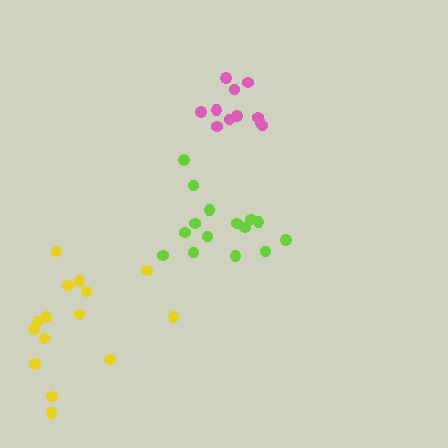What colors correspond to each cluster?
The clusters are colored: yellow, pink, lime.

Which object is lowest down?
The yellow cluster is bottommost.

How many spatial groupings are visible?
There are 3 spatial groupings.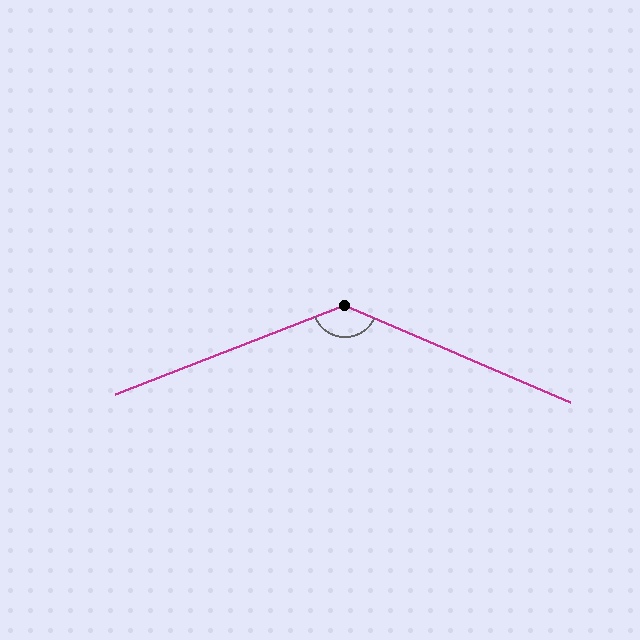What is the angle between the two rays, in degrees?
Approximately 136 degrees.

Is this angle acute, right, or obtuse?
It is obtuse.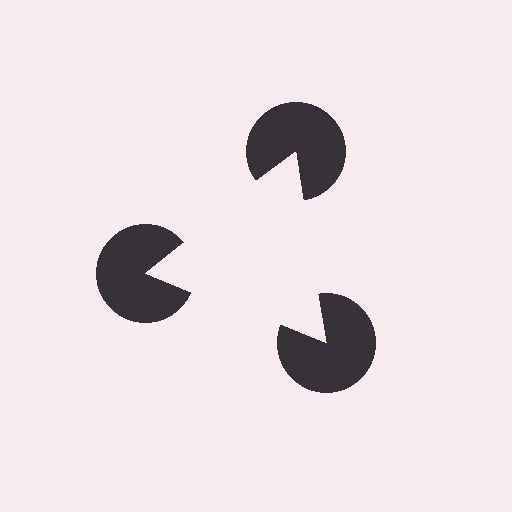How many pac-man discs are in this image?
There are 3 — one at each vertex of the illusory triangle.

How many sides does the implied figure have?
3 sides.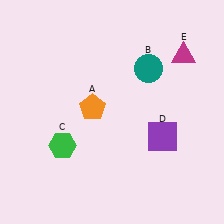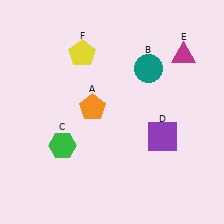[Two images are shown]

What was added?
A yellow pentagon (F) was added in Image 2.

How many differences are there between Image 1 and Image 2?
There is 1 difference between the two images.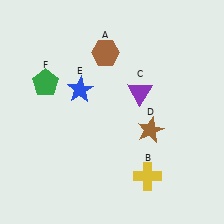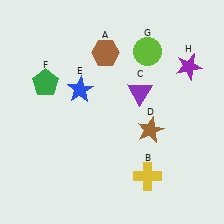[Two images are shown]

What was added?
A lime circle (G), a purple star (H) were added in Image 2.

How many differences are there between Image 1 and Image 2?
There are 2 differences between the two images.